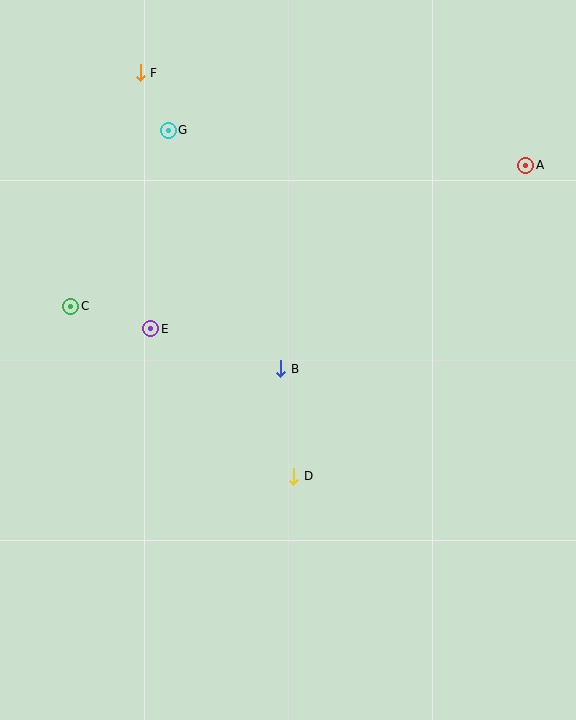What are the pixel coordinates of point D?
Point D is at (294, 476).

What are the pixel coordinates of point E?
Point E is at (151, 329).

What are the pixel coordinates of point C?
Point C is at (71, 306).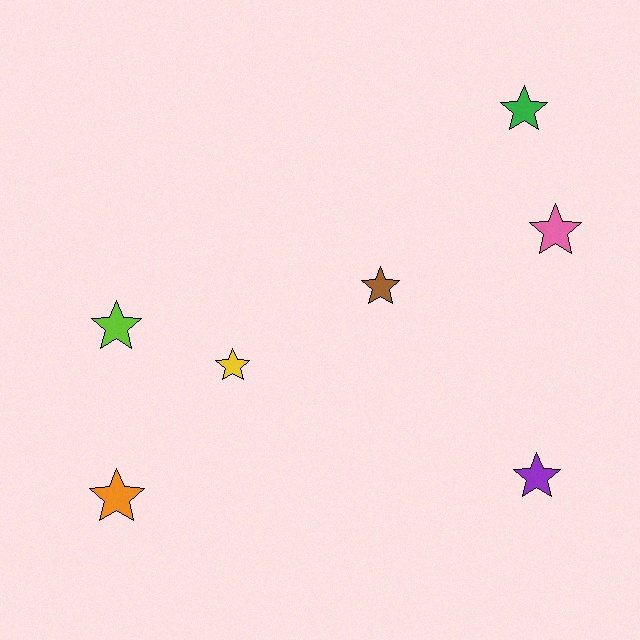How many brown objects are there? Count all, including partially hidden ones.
There is 1 brown object.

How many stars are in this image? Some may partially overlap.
There are 7 stars.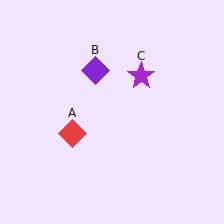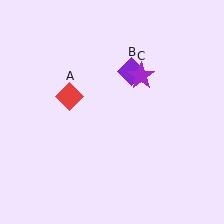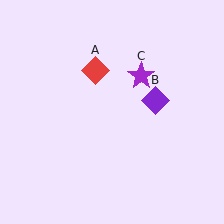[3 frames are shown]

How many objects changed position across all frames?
2 objects changed position: red diamond (object A), purple diamond (object B).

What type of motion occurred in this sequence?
The red diamond (object A), purple diamond (object B) rotated clockwise around the center of the scene.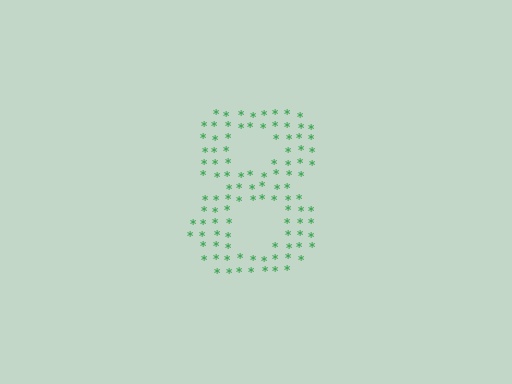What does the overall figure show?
The overall figure shows the digit 8.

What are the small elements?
The small elements are asterisks.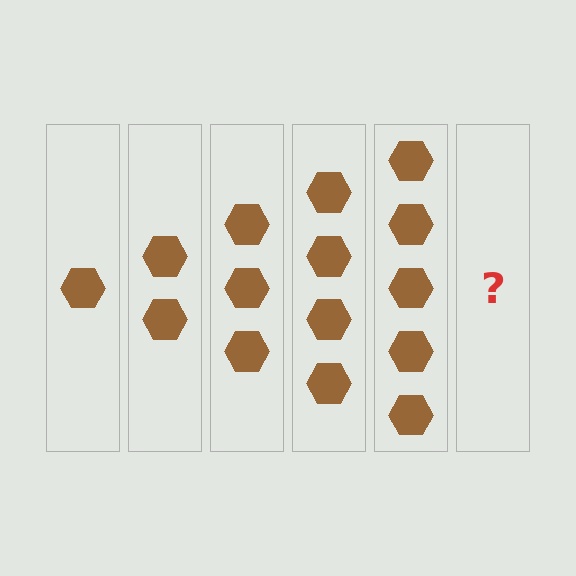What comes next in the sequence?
The next element should be 6 hexagons.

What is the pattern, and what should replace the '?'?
The pattern is that each step adds one more hexagon. The '?' should be 6 hexagons.